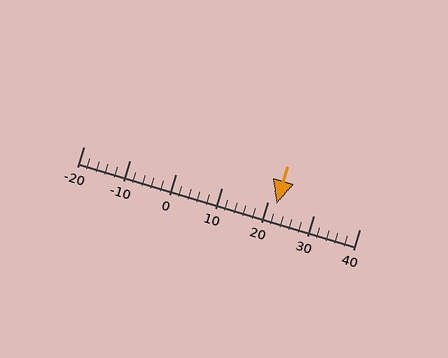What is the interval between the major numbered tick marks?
The major tick marks are spaced 10 units apart.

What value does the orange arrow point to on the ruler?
The orange arrow points to approximately 22.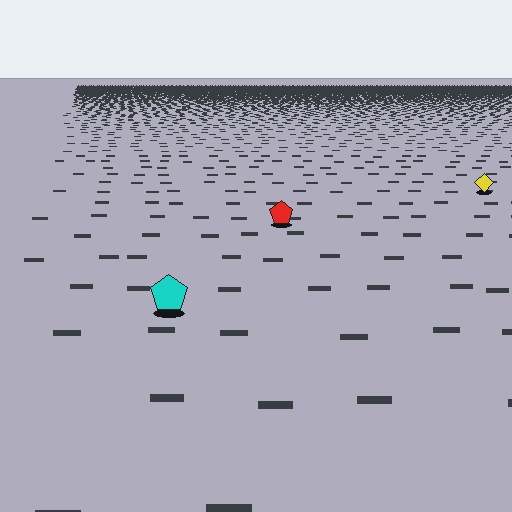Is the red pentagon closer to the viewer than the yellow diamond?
Yes. The red pentagon is closer — you can tell from the texture gradient: the ground texture is coarser near it.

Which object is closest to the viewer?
The cyan pentagon is closest. The texture marks near it are larger and more spread out.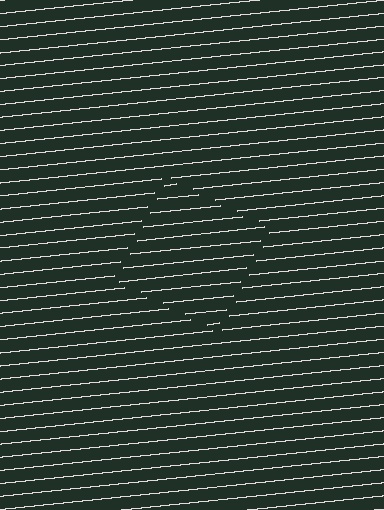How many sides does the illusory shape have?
4 sides — the line-ends trace a square.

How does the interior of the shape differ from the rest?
The interior of the shape contains the same grating, shifted by half a period — the contour is defined by the phase discontinuity where line-ends from the inner and outer gratings abut.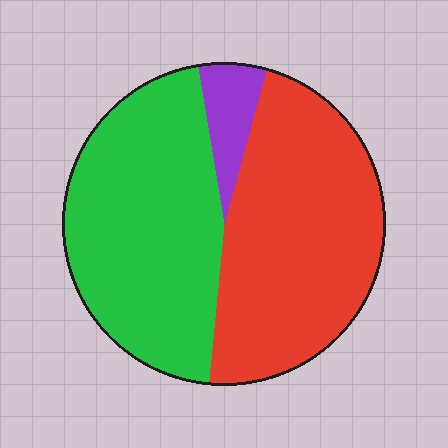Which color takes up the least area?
Purple, at roughly 5%.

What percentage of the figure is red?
Red takes up between a quarter and a half of the figure.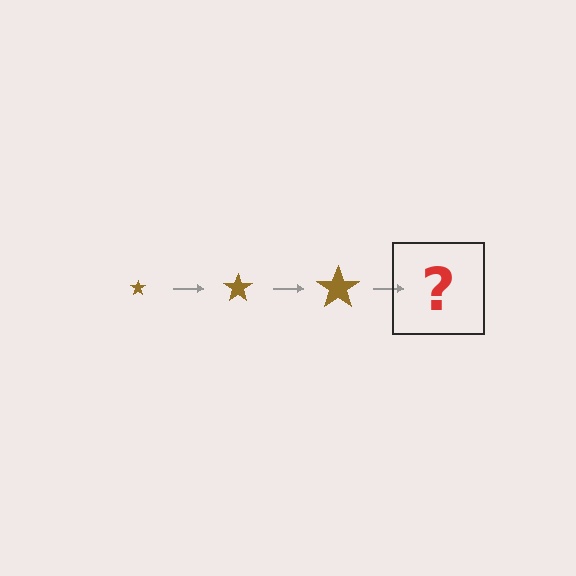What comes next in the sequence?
The next element should be a brown star, larger than the previous one.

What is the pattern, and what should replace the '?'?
The pattern is that the star gets progressively larger each step. The '?' should be a brown star, larger than the previous one.